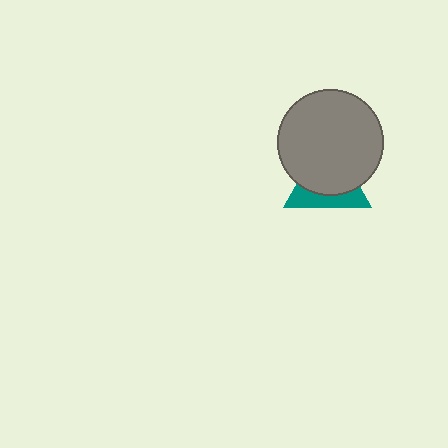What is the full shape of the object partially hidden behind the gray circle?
The partially hidden object is a teal triangle.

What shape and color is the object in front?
The object in front is a gray circle.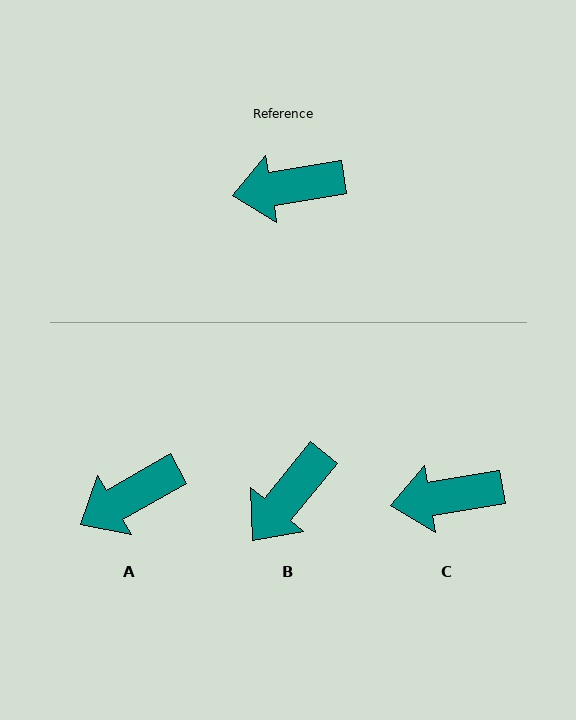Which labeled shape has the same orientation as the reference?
C.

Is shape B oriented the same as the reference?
No, it is off by about 41 degrees.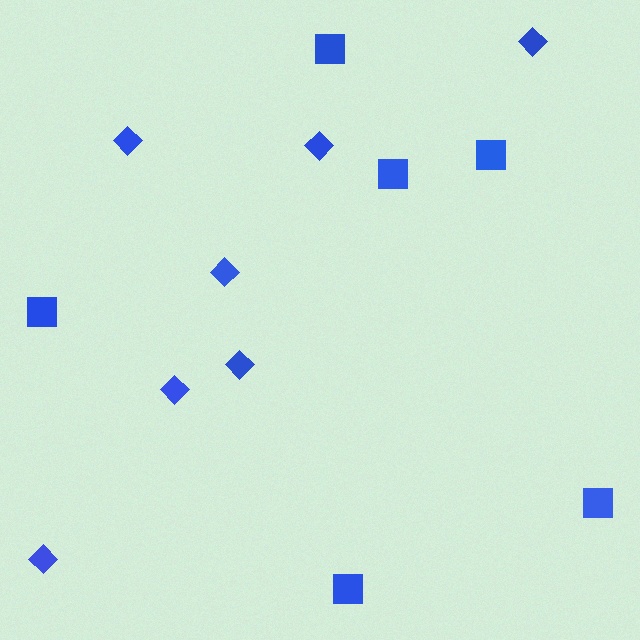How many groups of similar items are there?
There are 2 groups: one group of diamonds (7) and one group of squares (6).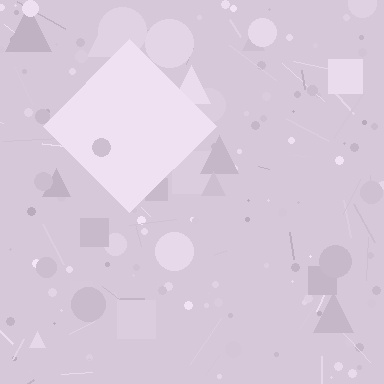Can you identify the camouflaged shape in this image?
The camouflaged shape is a diamond.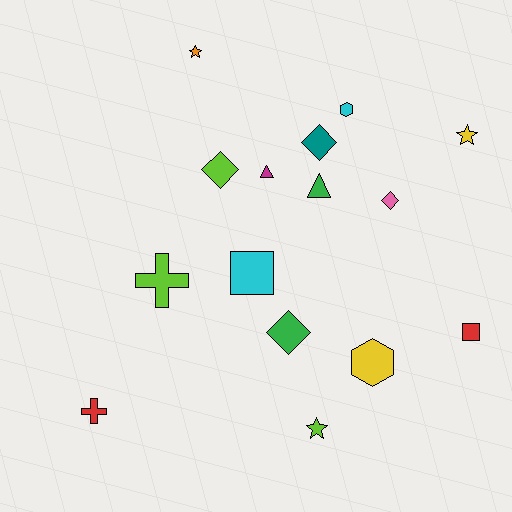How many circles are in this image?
There are no circles.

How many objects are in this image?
There are 15 objects.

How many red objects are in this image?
There are 2 red objects.